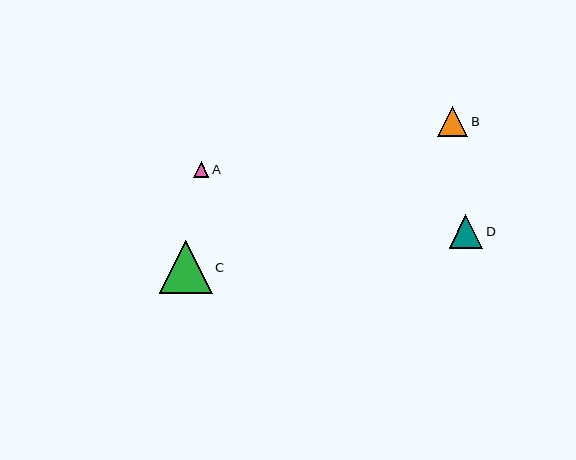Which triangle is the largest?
Triangle C is the largest with a size of approximately 53 pixels.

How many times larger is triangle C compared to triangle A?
Triangle C is approximately 3.4 times the size of triangle A.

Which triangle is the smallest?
Triangle A is the smallest with a size of approximately 16 pixels.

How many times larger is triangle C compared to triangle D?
Triangle C is approximately 1.6 times the size of triangle D.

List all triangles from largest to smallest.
From largest to smallest: C, D, B, A.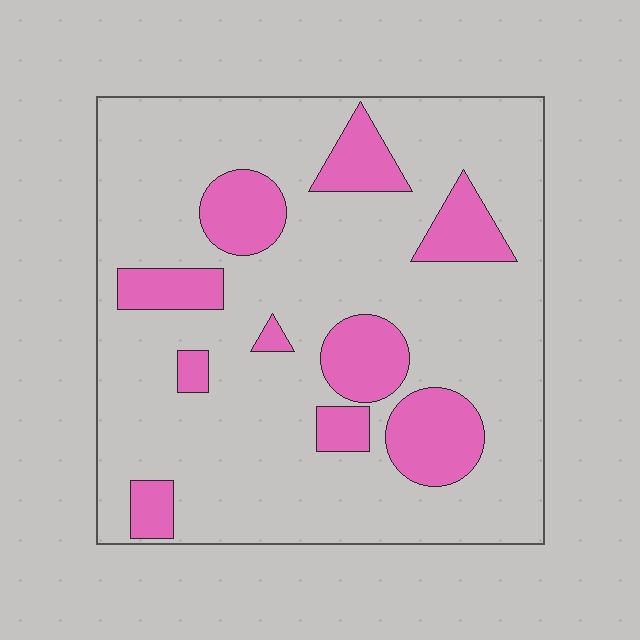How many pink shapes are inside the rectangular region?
10.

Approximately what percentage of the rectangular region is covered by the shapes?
Approximately 20%.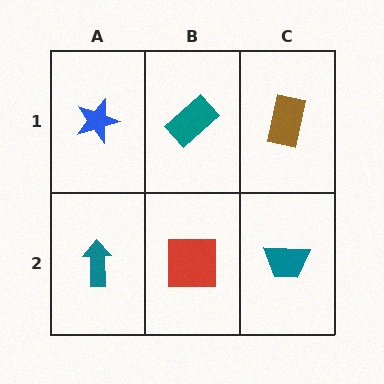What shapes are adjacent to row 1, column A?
A teal arrow (row 2, column A), a teal rectangle (row 1, column B).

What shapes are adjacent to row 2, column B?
A teal rectangle (row 1, column B), a teal arrow (row 2, column A), a teal trapezoid (row 2, column C).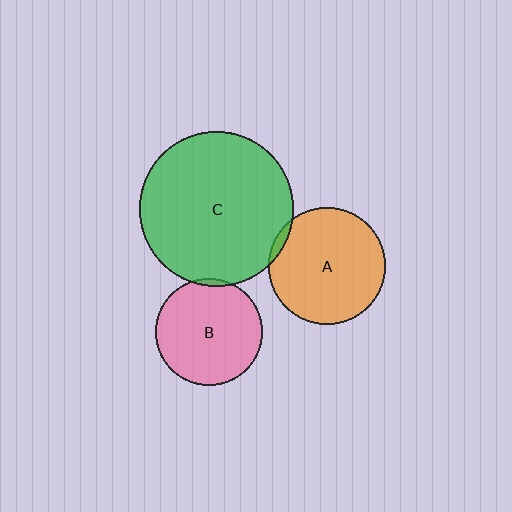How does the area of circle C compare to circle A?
Approximately 1.8 times.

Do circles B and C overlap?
Yes.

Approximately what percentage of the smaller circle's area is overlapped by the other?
Approximately 5%.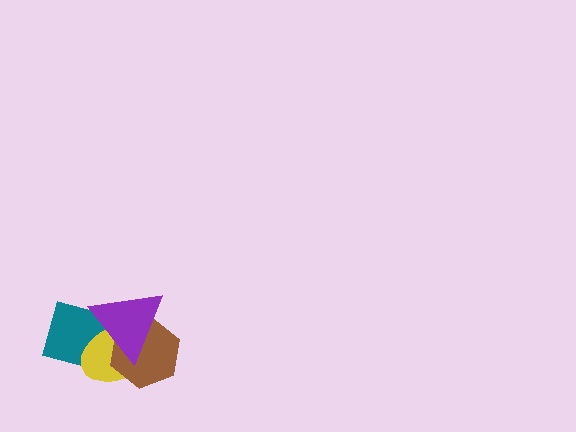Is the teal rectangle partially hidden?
Yes, it is partially covered by another shape.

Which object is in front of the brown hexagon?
The purple triangle is in front of the brown hexagon.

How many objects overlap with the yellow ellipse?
3 objects overlap with the yellow ellipse.